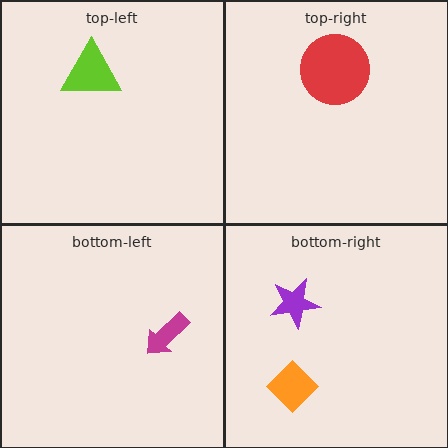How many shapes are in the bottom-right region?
2.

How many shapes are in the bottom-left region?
1.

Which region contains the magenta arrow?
The bottom-left region.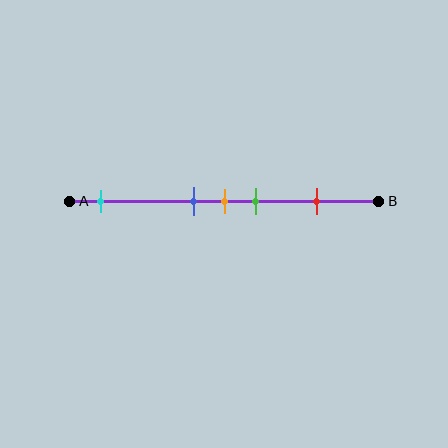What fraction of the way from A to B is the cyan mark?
The cyan mark is approximately 10% (0.1) of the way from A to B.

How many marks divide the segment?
There are 5 marks dividing the segment.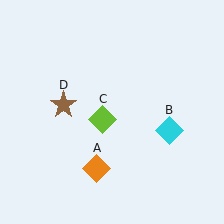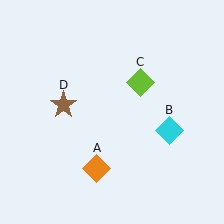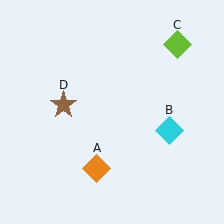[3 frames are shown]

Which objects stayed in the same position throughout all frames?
Orange diamond (object A) and cyan diamond (object B) and brown star (object D) remained stationary.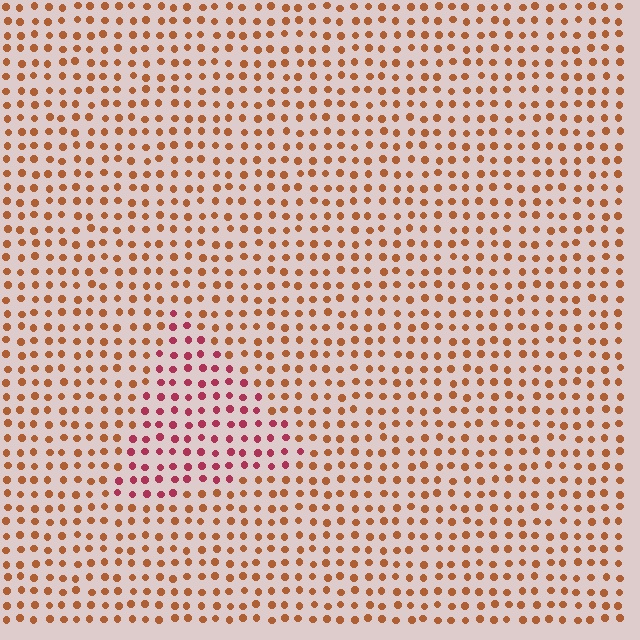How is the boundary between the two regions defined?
The boundary is defined purely by a slight shift in hue (about 40 degrees). Spacing, size, and orientation are identical on both sides.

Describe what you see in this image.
The image is filled with small brown elements in a uniform arrangement. A triangle-shaped region is visible where the elements are tinted to a slightly different hue, forming a subtle color boundary.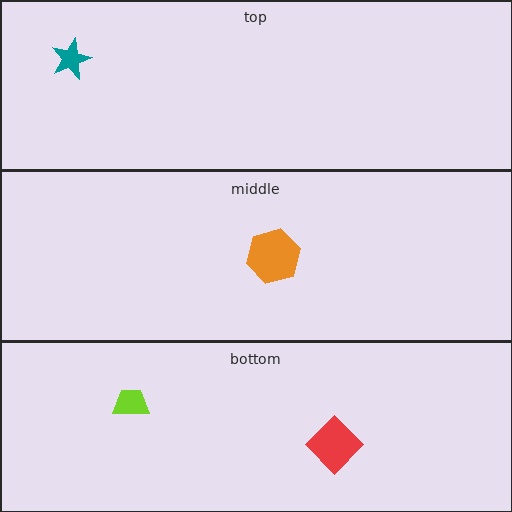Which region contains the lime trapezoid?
The bottom region.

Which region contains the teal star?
The top region.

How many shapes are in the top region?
1.